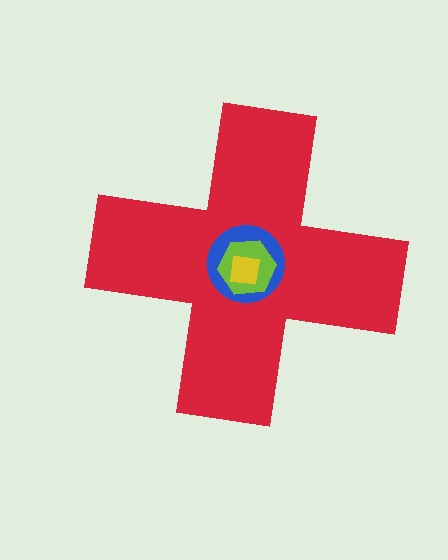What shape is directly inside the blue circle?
The lime hexagon.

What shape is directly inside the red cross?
The blue circle.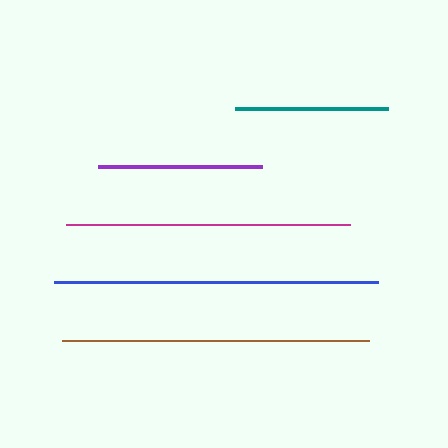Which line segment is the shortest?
The teal line is the shortest at approximately 153 pixels.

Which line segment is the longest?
The blue line is the longest at approximately 324 pixels.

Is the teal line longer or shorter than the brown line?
The brown line is longer than the teal line.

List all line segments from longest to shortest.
From longest to shortest: blue, brown, magenta, purple, teal.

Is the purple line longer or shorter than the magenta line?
The magenta line is longer than the purple line.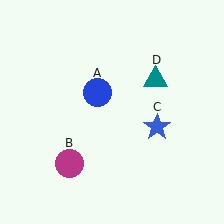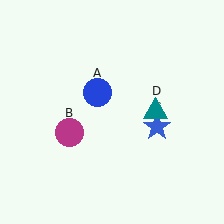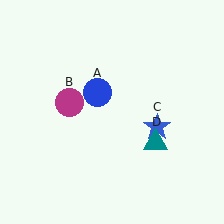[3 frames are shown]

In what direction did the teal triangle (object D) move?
The teal triangle (object D) moved down.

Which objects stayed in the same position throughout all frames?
Blue circle (object A) and blue star (object C) remained stationary.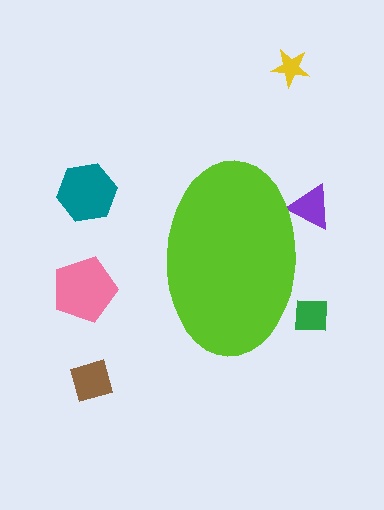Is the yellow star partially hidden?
No, the yellow star is fully visible.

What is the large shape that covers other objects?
A lime ellipse.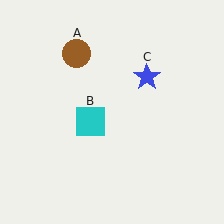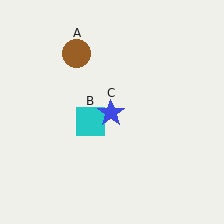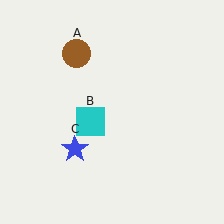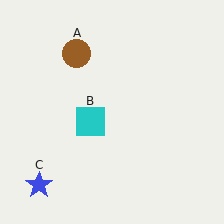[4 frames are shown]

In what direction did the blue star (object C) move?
The blue star (object C) moved down and to the left.